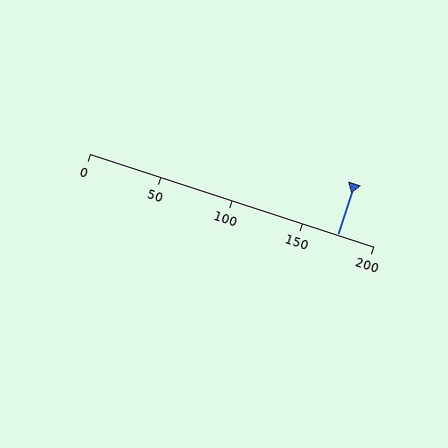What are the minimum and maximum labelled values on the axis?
The axis runs from 0 to 200.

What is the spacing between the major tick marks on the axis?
The major ticks are spaced 50 apart.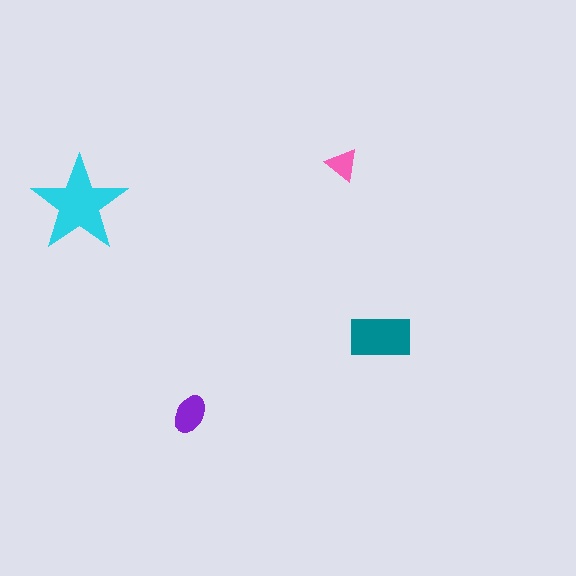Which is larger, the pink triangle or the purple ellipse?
The purple ellipse.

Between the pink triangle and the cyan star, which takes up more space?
The cyan star.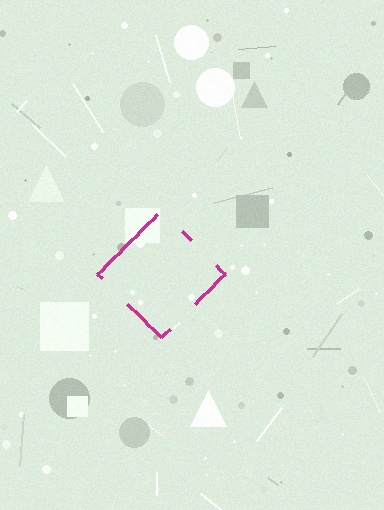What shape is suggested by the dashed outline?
The dashed outline suggests a diamond.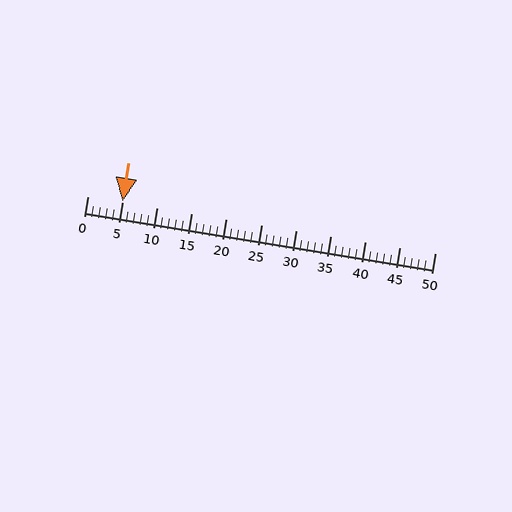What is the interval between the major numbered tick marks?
The major tick marks are spaced 5 units apart.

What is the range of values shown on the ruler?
The ruler shows values from 0 to 50.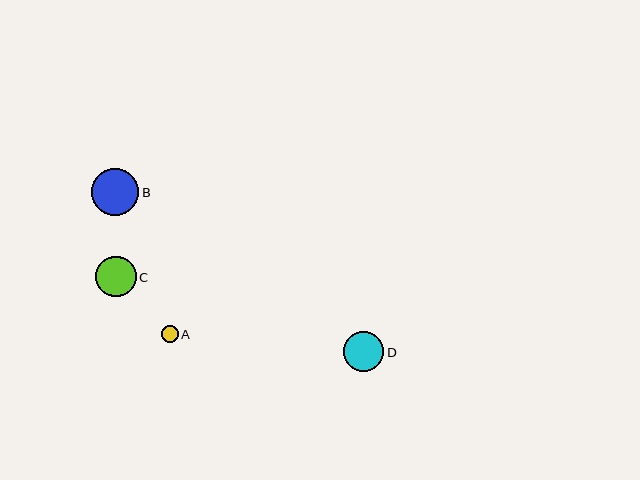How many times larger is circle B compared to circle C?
Circle B is approximately 1.2 times the size of circle C.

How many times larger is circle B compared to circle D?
Circle B is approximately 1.2 times the size of circle D.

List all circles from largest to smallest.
From largest to smallest: B, D, C, A.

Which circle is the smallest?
Circle A is the smallest with a size of approximately 17 pixels.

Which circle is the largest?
Circle B is the largest with a size of approximately 47 pixels.